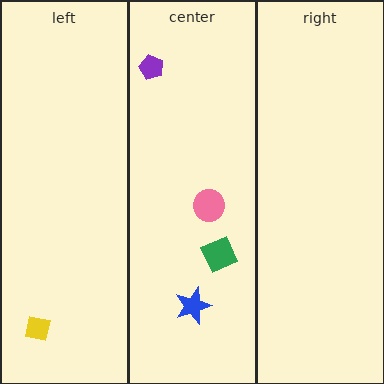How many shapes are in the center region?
4.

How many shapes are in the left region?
1.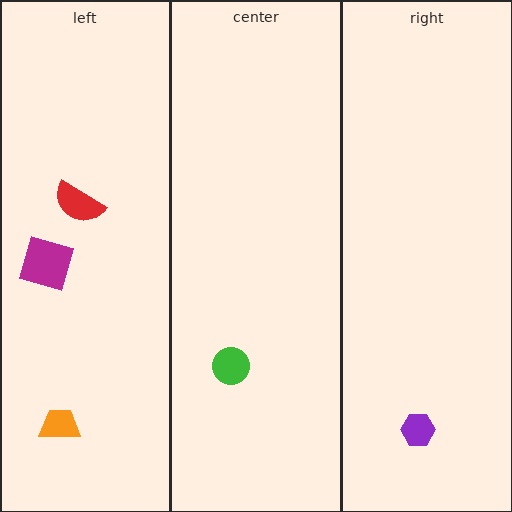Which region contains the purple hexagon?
The right region.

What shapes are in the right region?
The purple hexagon.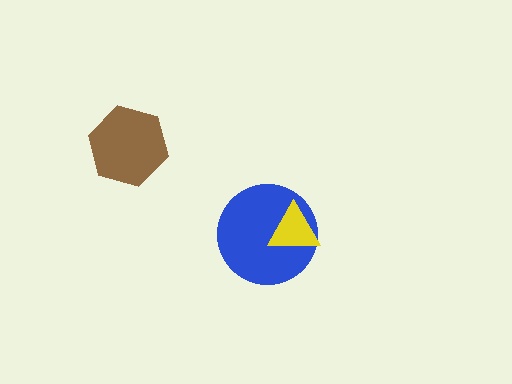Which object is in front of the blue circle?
The yellow triangle is in front of the blue circle.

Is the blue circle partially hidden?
Yes, it is partially covered by another shape.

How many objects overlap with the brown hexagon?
0 objects overlap with the brown hexagon.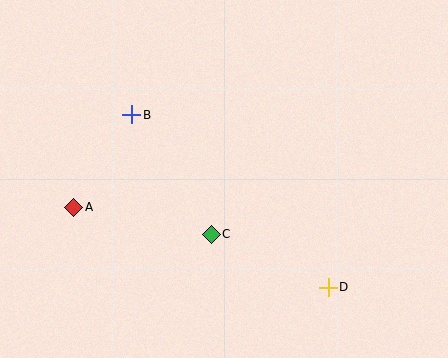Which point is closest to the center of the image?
Point C at (211, 234) is closest to the center.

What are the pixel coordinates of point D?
Point D is at (328, 287).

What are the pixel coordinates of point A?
Point A is at (74, 207).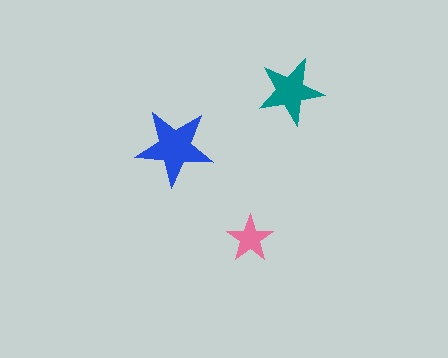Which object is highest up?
The teal star is topmost.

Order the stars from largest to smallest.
the blue one, the teal one, the pink one.